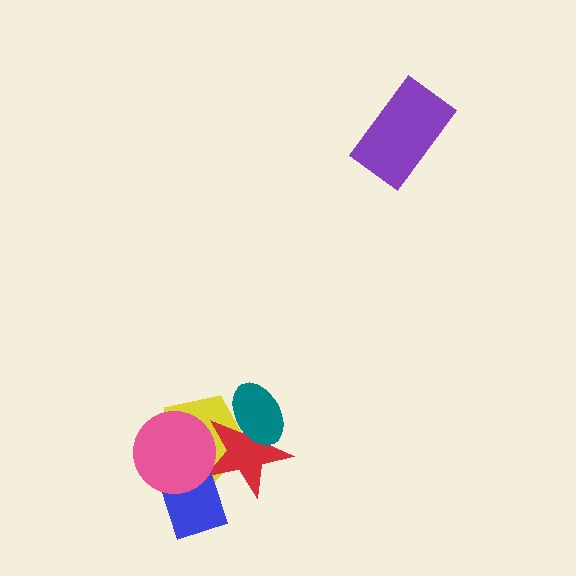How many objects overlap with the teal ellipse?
2 objects overlap with the teal ellipse.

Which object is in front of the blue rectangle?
The pink circle is in front of the blue rectangle.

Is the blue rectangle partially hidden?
Yes, it is partially covered by another shape.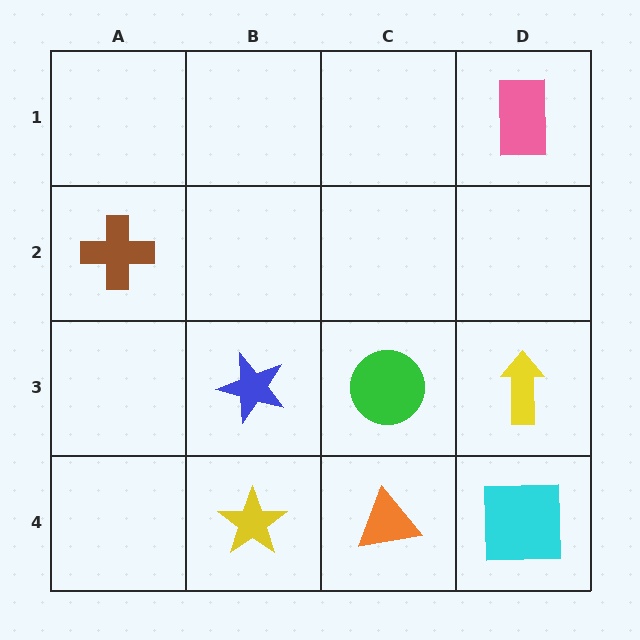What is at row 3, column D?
A yellow arrow.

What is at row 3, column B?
A blue star.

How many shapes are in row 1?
1 shape.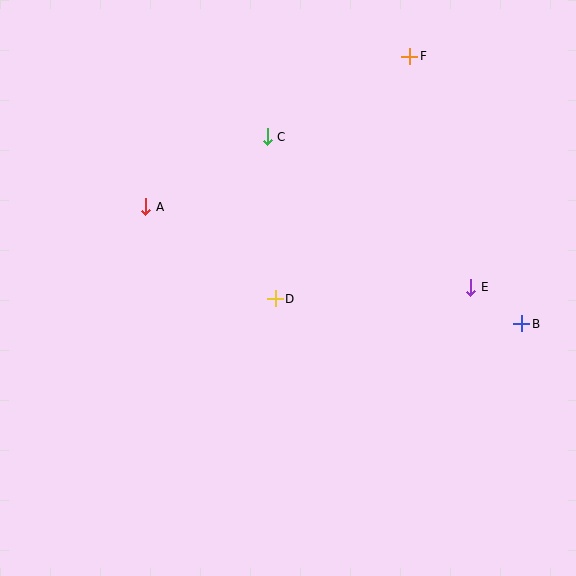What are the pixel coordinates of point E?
Point E is at (471, 287).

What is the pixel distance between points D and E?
The distance between D and E is 196 pixels.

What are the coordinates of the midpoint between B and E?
The midpoint between B and E is at (496, 306).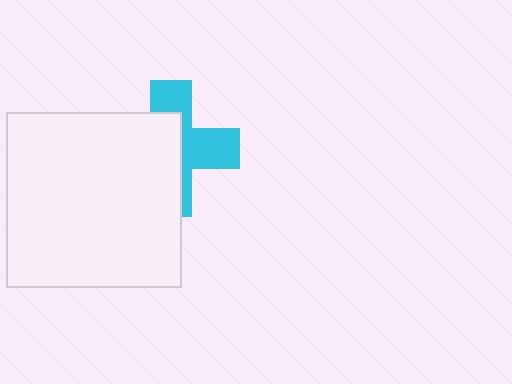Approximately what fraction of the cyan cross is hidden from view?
Roughly 55% of the cyan cross is hidden behind the white square.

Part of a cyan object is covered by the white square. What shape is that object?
It is a cross.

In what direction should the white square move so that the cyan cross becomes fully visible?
The white square should move left. That is the shortest direction to clear the overlap and leave the cyan cross fully visible.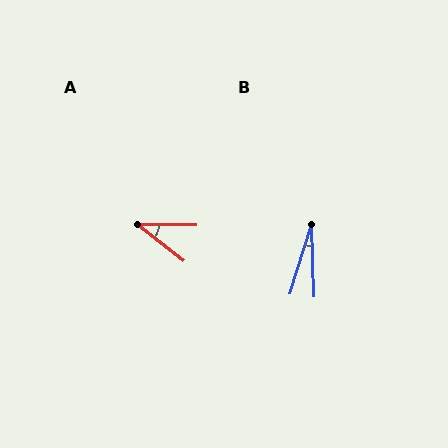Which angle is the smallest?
B, at approximately 19 degrees.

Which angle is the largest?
A, at approximately 37 degrees.